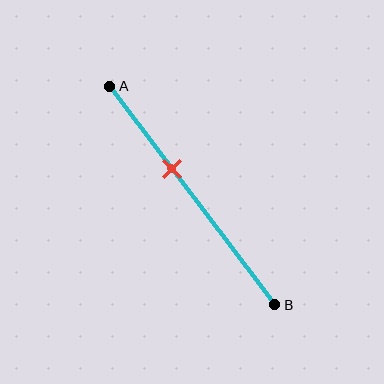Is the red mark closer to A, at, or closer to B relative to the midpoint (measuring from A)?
The red mark is closer to point A than the midpoint of segment AB.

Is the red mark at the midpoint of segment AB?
No, the mark is at about 40% from A, not at the 50% midpoint.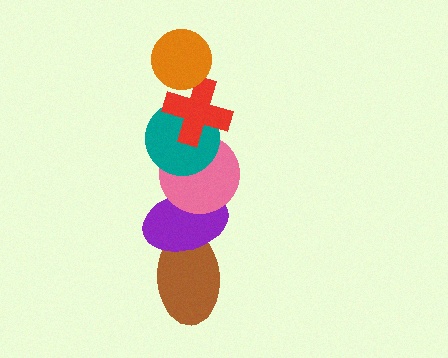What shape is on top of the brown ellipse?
The purple ellipse is on top of the brown ellipse.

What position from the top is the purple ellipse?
The purple ellipse is 5th from the top.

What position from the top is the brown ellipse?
The brown ellipse is 6th from the top.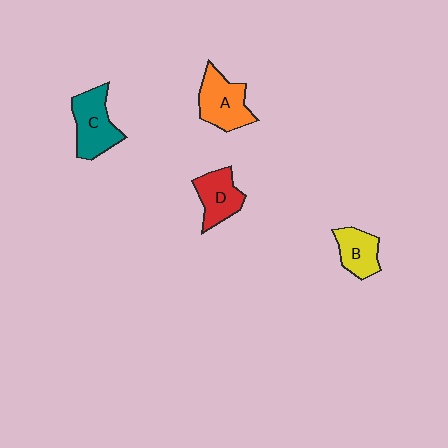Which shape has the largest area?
Shape C (teal).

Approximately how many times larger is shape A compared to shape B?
Approximately 1.4 times.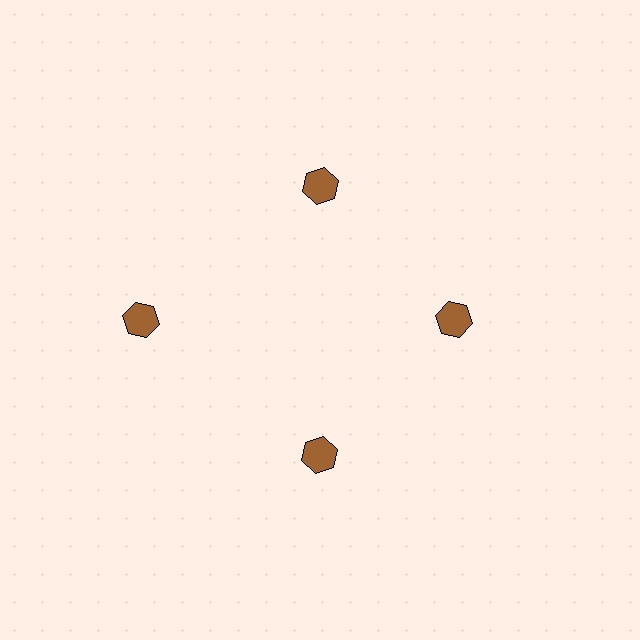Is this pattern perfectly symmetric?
No. The 4 brown hexagons are arranged in a ring, but one element near the 9 o'clock position is pushed outward from the center, breaking the 4-fold rotational symmetry.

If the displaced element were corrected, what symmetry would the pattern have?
It would have 4-fold rotational symmetry — the pattern would map onto itself every 90 degrees.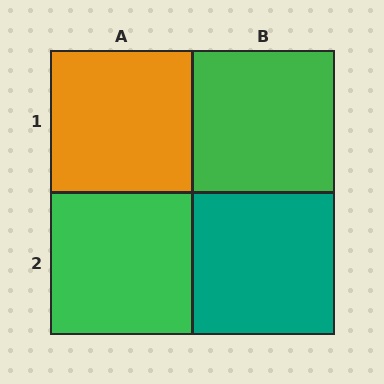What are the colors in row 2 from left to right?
Green, teal.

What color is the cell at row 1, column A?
Orange.